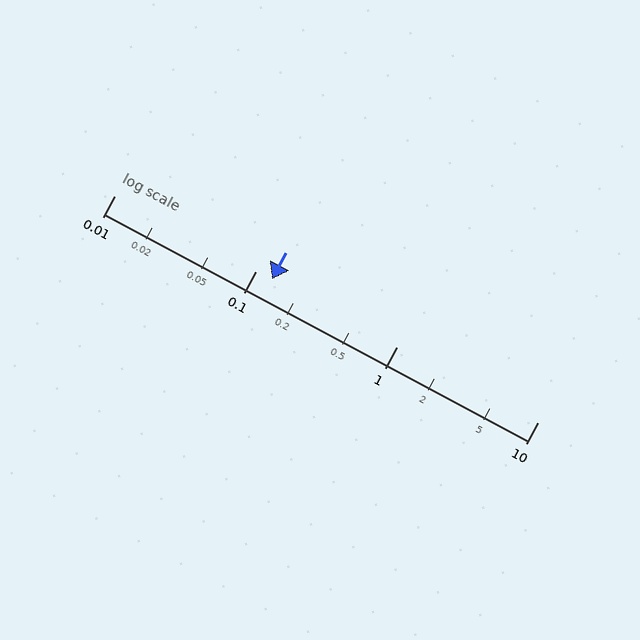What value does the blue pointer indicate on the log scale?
The pointer indicates approximately 0.13.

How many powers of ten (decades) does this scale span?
The scale spans 3 decades, from 0.01 to 10.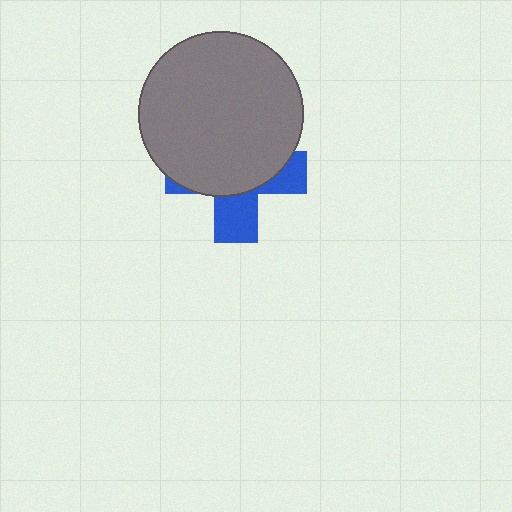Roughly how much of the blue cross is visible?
A small part of it is visible (roughly 35%).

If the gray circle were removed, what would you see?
You would see the complete blue cross.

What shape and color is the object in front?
The object in front is a gray circle.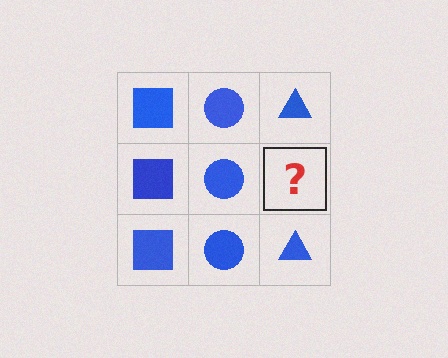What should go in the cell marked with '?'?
The missing cell should contain a blue triangle.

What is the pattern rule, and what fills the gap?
The rule is that each column has a consistent shape. The gap should be filled with a blue triangle.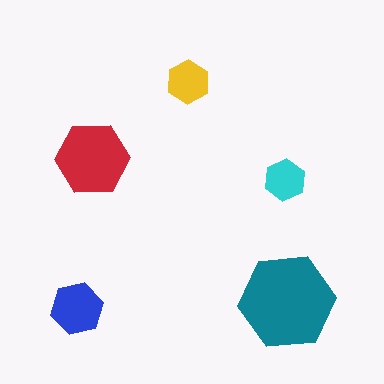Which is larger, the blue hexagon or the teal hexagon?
The teal one.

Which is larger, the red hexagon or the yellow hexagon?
The red one.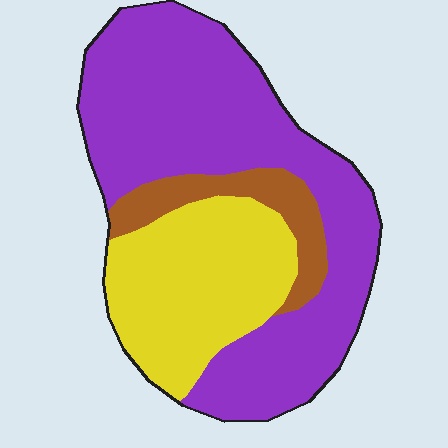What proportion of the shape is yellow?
Yellow takes up about one third (1/3) of the shape.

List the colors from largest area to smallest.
From largest to smallest: purple, yellow, brown.